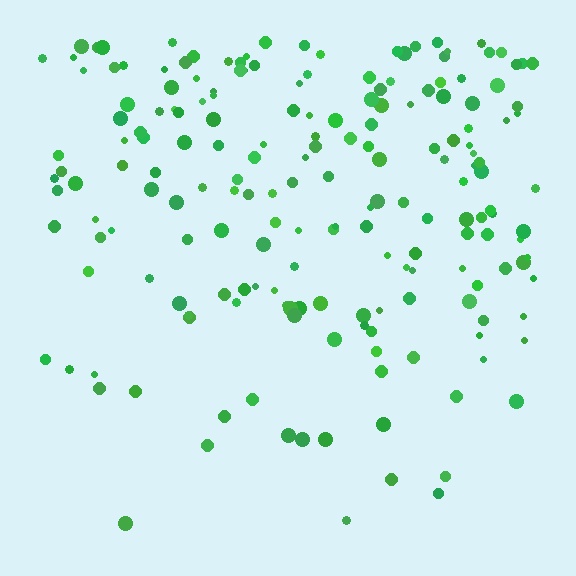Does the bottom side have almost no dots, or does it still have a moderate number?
Still a moderate number, just noticeably fewer than the top.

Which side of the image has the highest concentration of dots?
The top.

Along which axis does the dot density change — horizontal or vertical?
Vertical.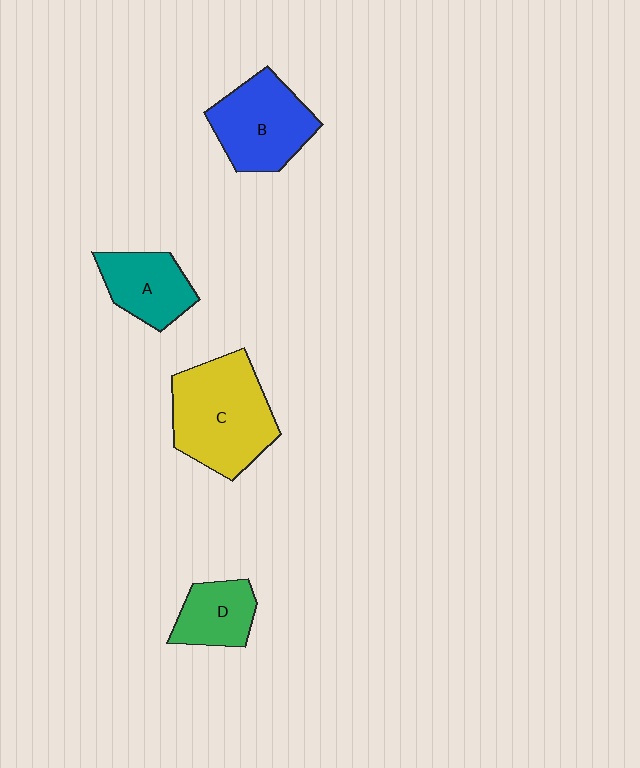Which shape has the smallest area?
Shape D (green).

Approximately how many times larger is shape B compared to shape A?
Approximately 1.4 times.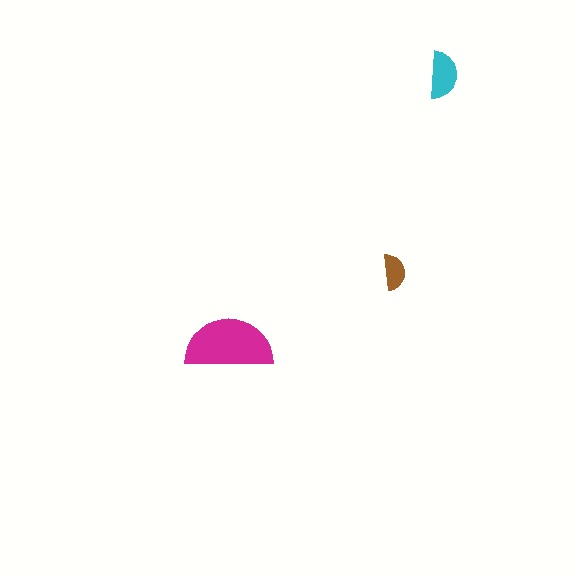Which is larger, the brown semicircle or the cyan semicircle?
The cyan one.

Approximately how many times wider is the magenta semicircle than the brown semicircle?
About 2.5 times wider.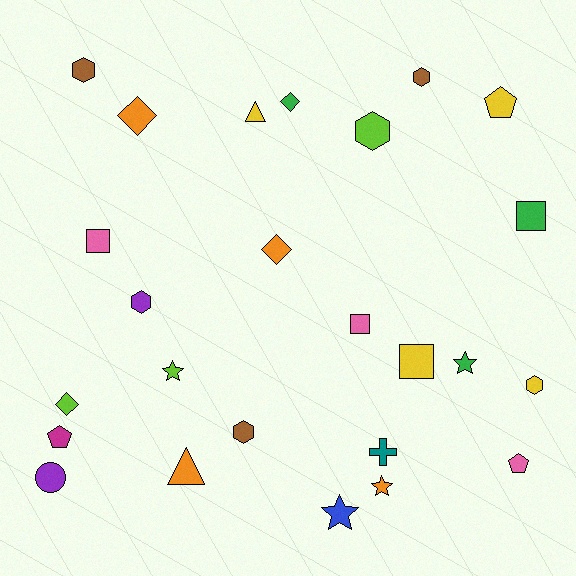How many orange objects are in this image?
There are 4 orange objects.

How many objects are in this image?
There are 25 objects.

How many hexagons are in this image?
There are 6 hexagons.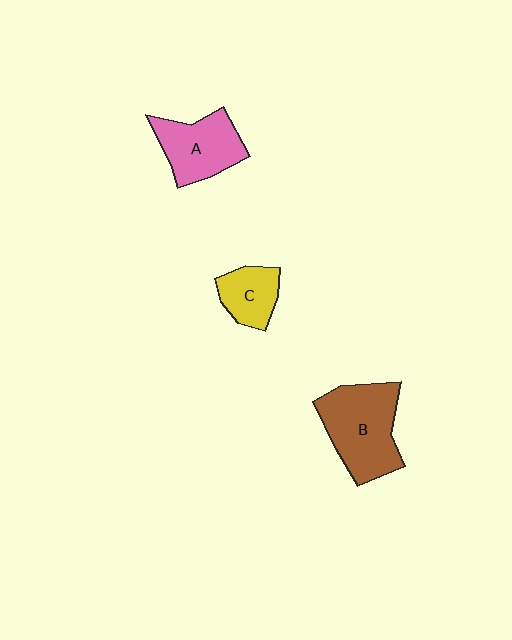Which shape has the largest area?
Shape B (brown).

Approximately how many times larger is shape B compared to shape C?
Approximately 2.0 times.